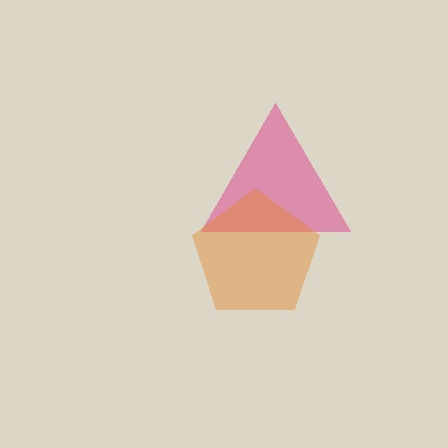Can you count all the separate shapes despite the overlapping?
Yes, there are 2 separate shapes.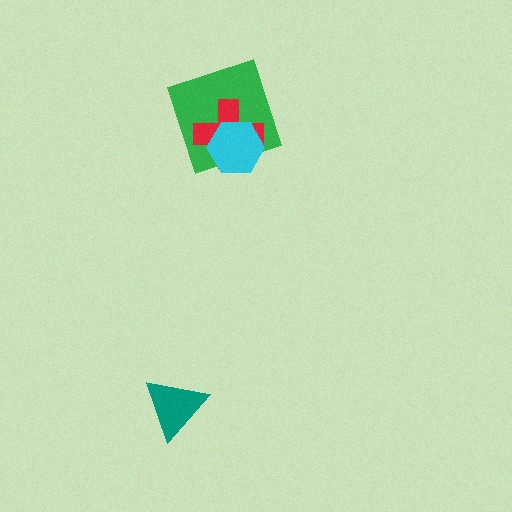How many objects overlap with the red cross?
2 objects overlap with the red cross.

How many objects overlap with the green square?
2 objects overlap with the green square.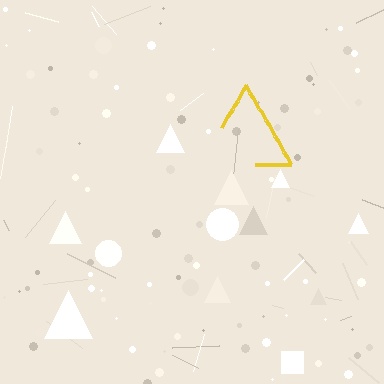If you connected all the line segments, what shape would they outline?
They would outline a triangle.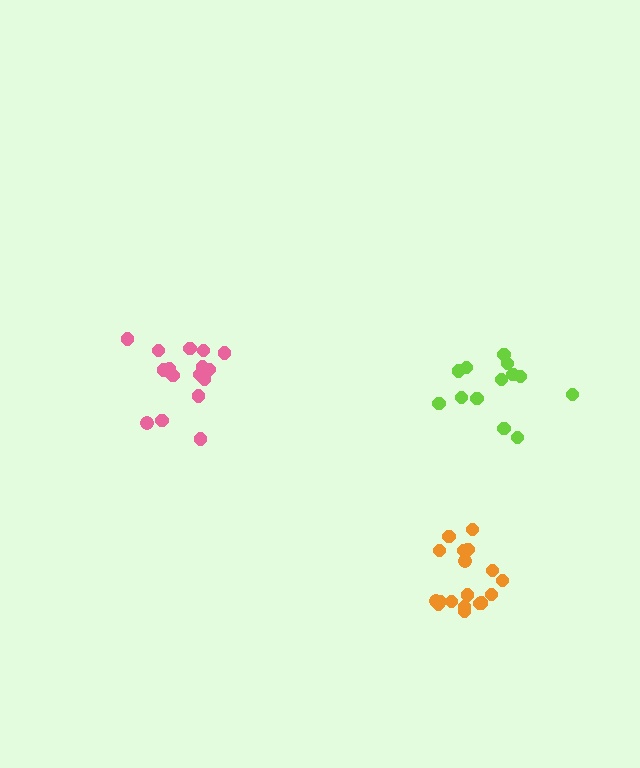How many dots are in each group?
Group 1: 13 dots, Group 2: 18 dots, Group 3: 16 dots (47 total).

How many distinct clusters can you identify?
There are 3 distinct clusters.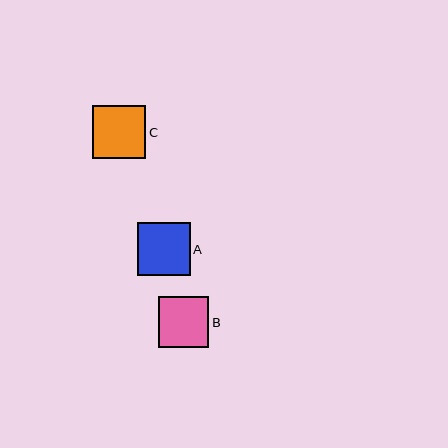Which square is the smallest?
Square B is the smallest with a size of approximately 50 pixels.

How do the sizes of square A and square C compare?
Square A and square C are approximately the same size.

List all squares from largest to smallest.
From largest to smallest: A, C, B.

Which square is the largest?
Square A is the largest with a size of approximately 53 pixels.